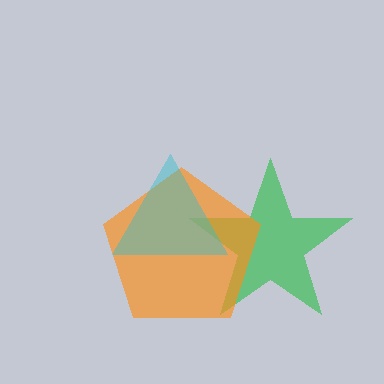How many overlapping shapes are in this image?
There are 3 overlapping shapes in the image.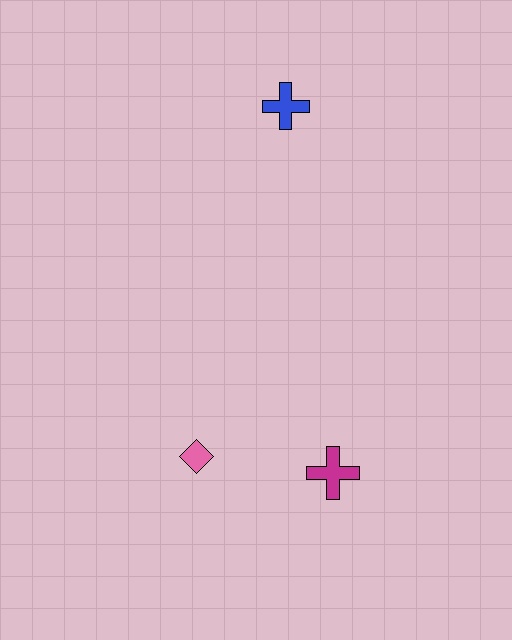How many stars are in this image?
There are no stars.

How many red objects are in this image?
There are no red objects.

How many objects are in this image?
There are 3 objects.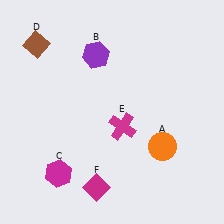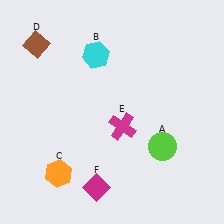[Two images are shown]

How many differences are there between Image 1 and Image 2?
There are 3 differences between the two images.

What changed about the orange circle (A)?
In Image 1, A is orange. In Image 2, it changed to lime.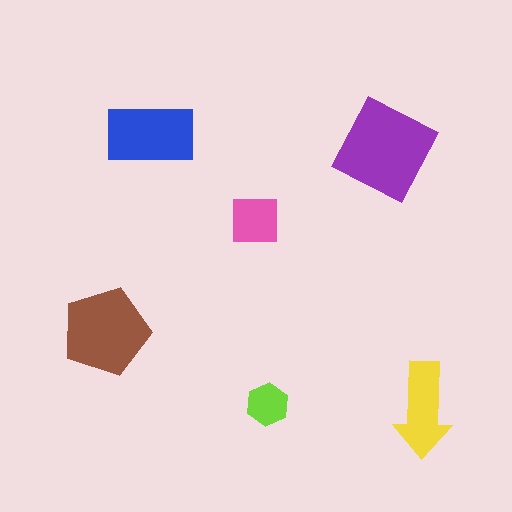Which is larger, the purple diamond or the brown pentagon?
The purple diamond.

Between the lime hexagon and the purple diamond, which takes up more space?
The purple diamond.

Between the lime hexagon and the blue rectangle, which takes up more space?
The blue rectangle.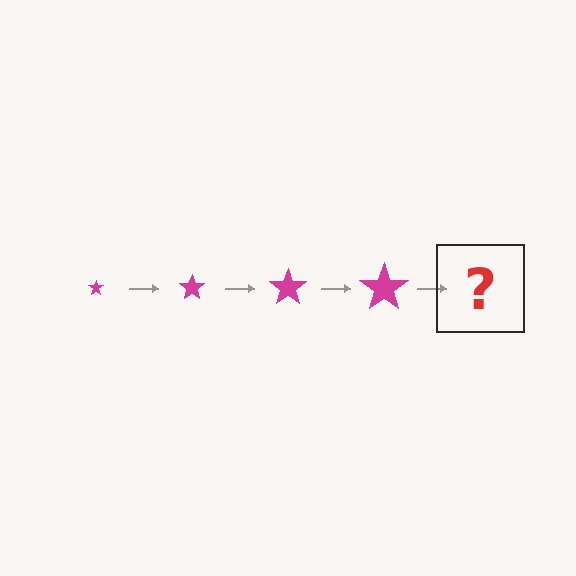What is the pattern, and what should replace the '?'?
The pattern is that the star gets progressively larger each step. The '?' should be a magenta star, larger than the previous one.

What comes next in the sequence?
The next element should be a magenta star, larger than the previous one.